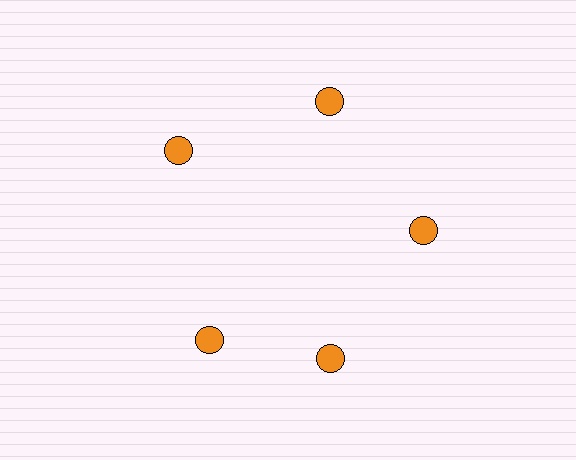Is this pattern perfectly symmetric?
No. The 5 orange circles are arranged in a ring, but one element near the 8 o'clock position is rotated out of alignment along the ring, breaking the 5-fold rotational symmetry.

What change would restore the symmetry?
The symmetry would be restored by rotating it back into even spacing with its neighbors so that all 5 circles sit at equal angles and equal distance from the center.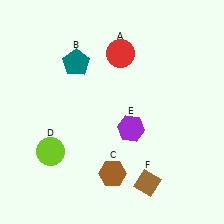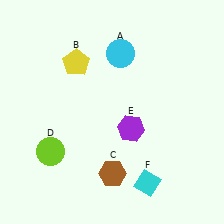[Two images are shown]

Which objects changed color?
A changed from red to cyan. B changed from teal to yellow. F changed from brown to cyan.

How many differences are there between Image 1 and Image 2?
There are 3 differences between the two images.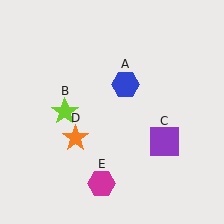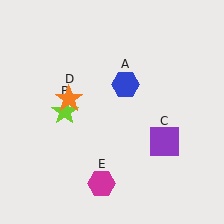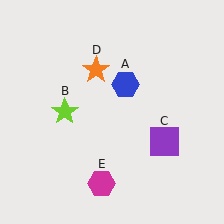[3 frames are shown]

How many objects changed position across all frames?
1 object changed position: orange star (object D).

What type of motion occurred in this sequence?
The orange star (object D) rotated clockwise around the center of the scene.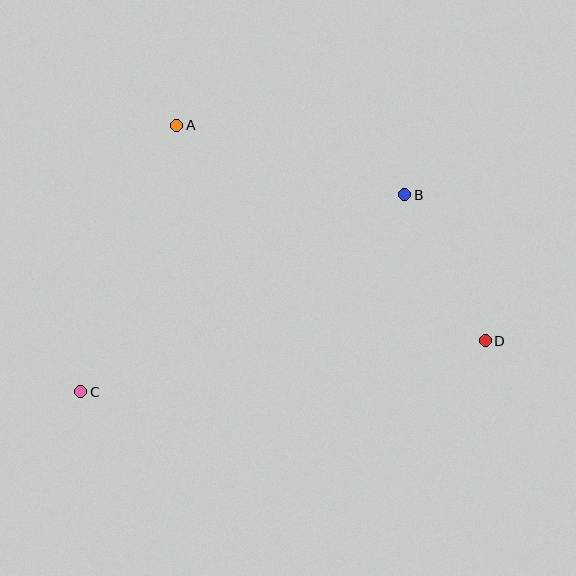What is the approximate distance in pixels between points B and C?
The distance between B and C is approximately 379 pixels.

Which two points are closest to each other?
Points B and D are closest to each other.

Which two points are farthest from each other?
Points C and D are farthest from each other.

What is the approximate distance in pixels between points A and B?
The distance between A and B is approximately 238 pixels.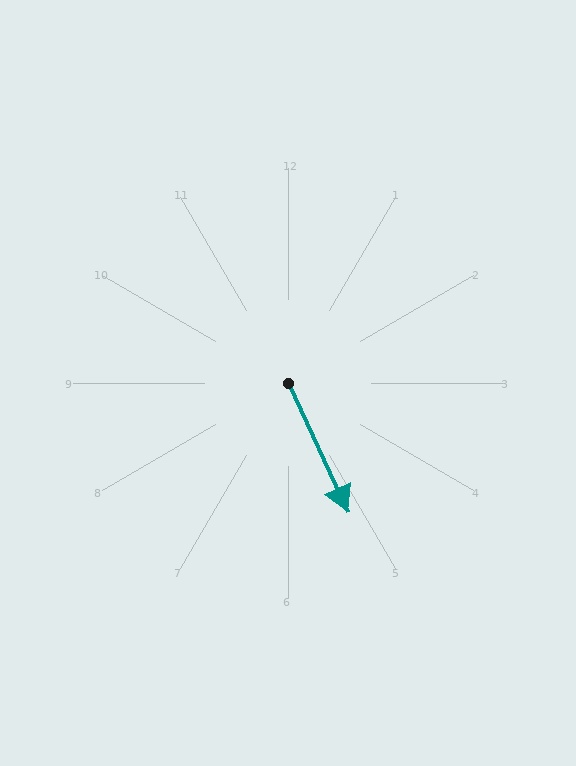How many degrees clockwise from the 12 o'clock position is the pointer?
Approximately 155 degrees.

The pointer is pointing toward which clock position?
Roughly 5 o'clock.